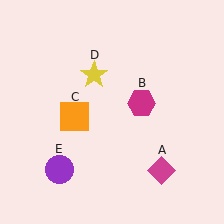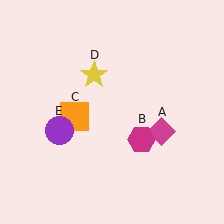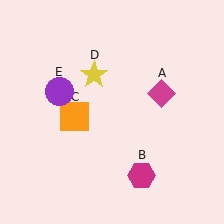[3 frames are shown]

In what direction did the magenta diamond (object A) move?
The magenta diamond (object A) moved up.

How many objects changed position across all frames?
3 objects changed position: magenta diamond (object A), magenta hexagon (object B), purple circle (object E).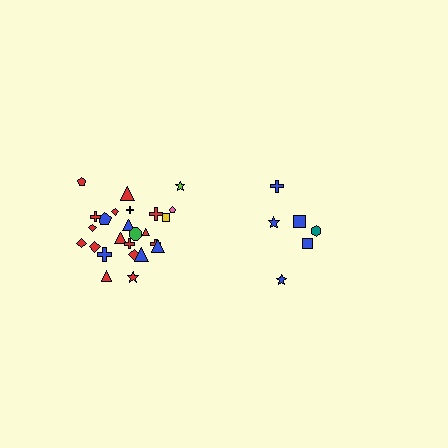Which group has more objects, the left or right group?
The left group.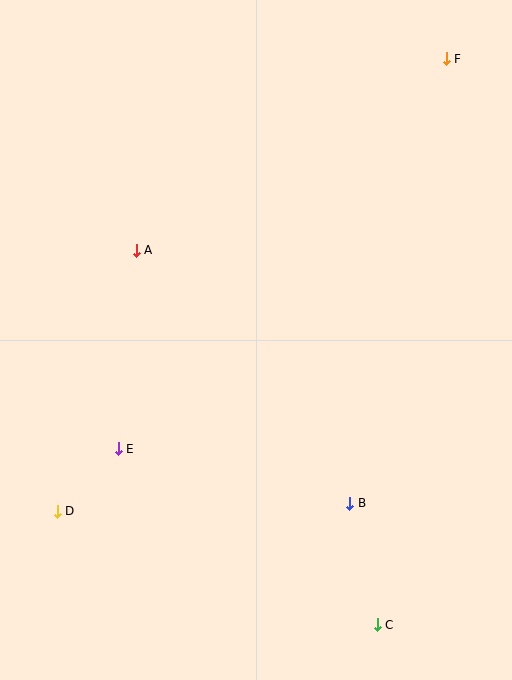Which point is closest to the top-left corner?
Point A is closest to the top-left corner.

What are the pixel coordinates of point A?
Point A is at (136, 250).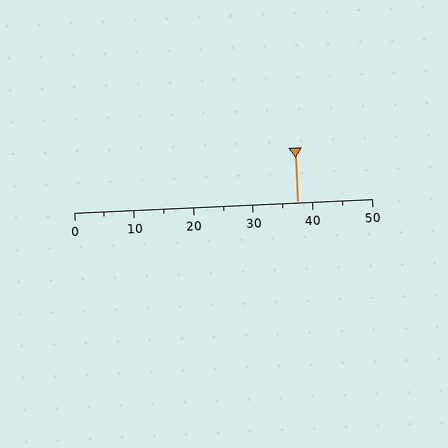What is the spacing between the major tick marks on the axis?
The major ticks are spaced 10 apart.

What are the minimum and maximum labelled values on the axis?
The axis runs from 0 to 50.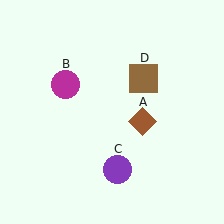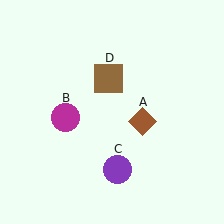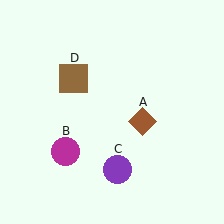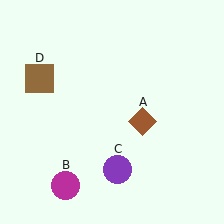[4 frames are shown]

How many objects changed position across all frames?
2 objects changed position: magenta circle (object B), brown square (object D).